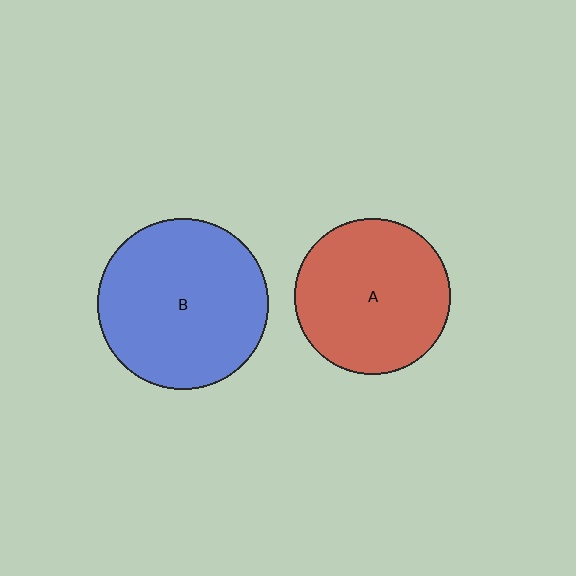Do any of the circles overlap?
No, none of the circles overlap.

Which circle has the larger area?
Circle B (blue).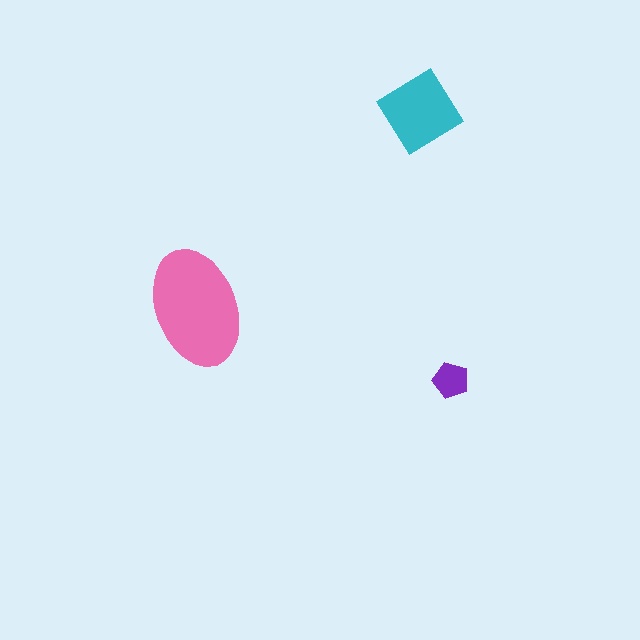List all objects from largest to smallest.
The pink ellipse, the cyan diamond, the purple pentagon.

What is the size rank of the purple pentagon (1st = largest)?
3rd.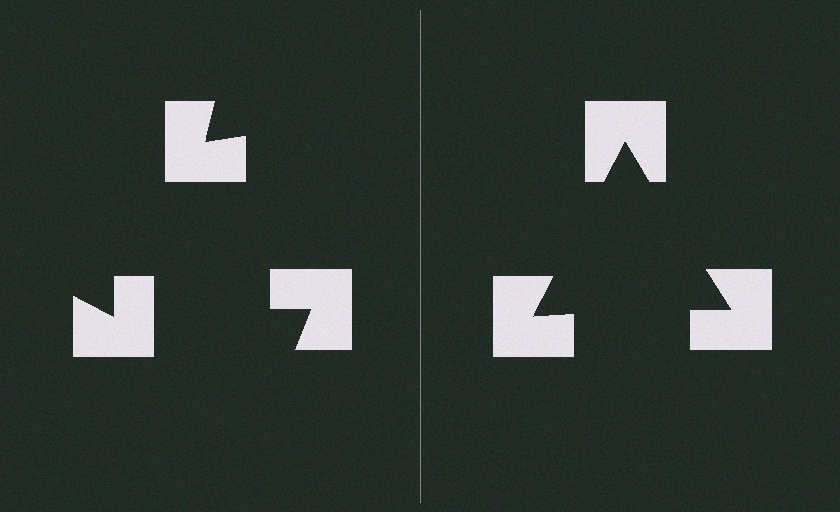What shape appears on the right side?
An illusory triangle.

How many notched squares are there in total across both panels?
6 — 3 on each side.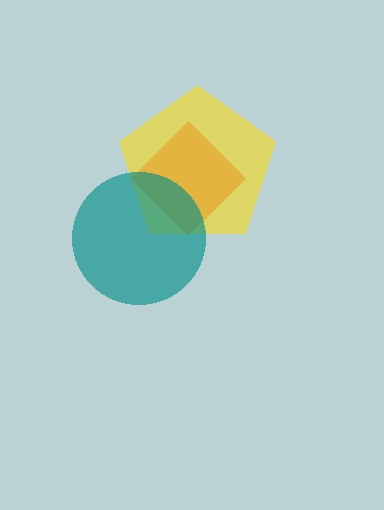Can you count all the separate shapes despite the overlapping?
Yes, there are 3 separate shapes.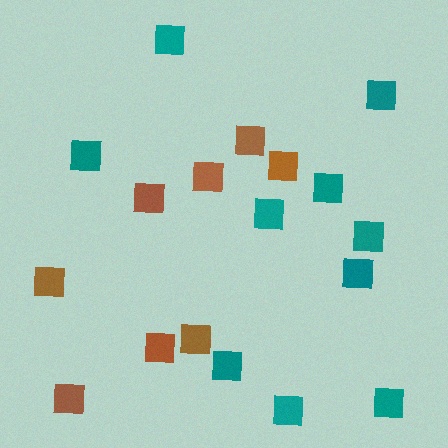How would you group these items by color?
There are 2 groups: one group of teal squares (10) and one group of brown squares (8).